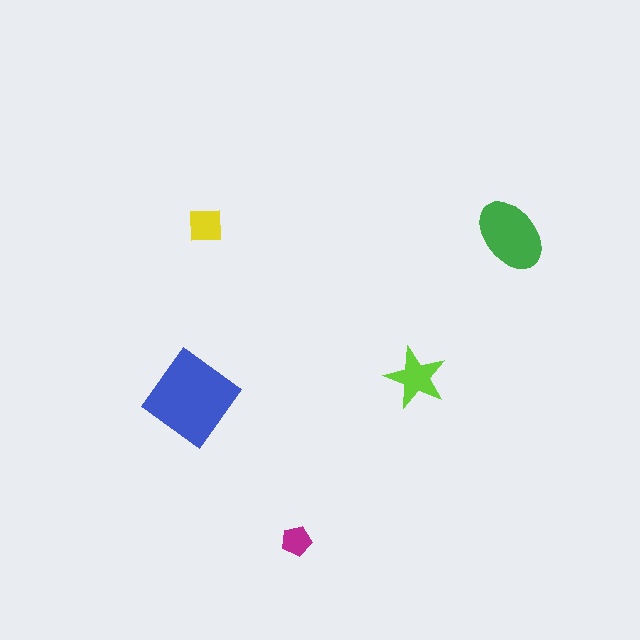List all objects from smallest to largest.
The magenta pentagon, the yellow square, the lime star, the green ellipse, the blue diamond.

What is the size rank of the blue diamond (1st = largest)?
1st.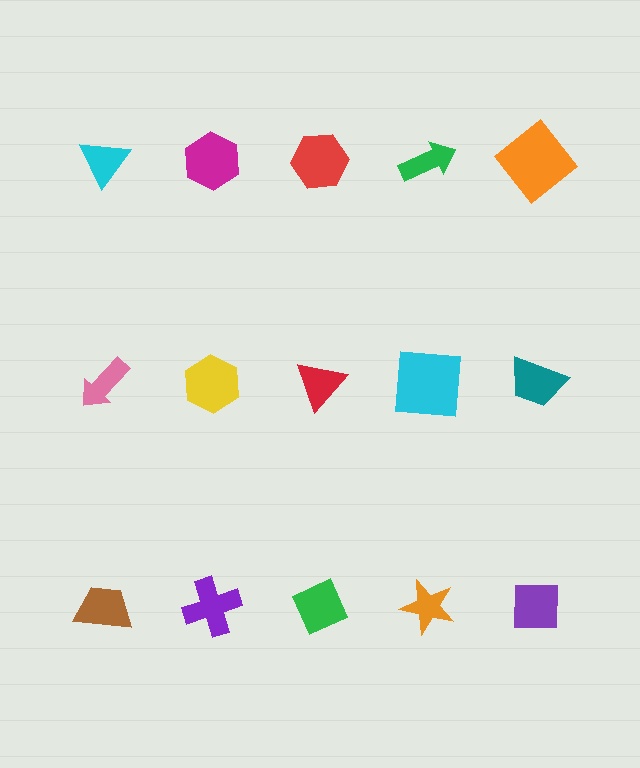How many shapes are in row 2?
5 shapes.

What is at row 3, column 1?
A brown trapezoid.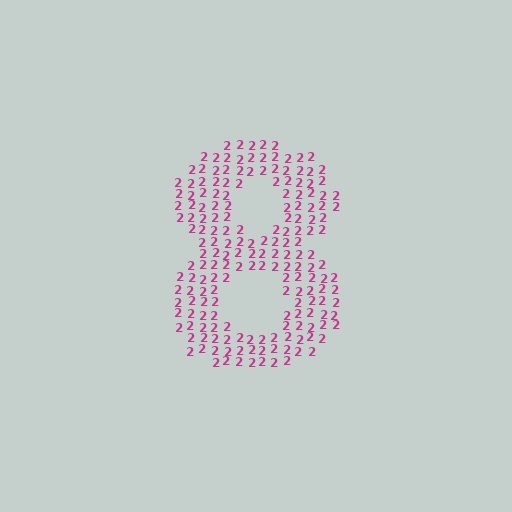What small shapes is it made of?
It is made of small digit 2's.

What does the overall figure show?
The overall figure shows the digit 8.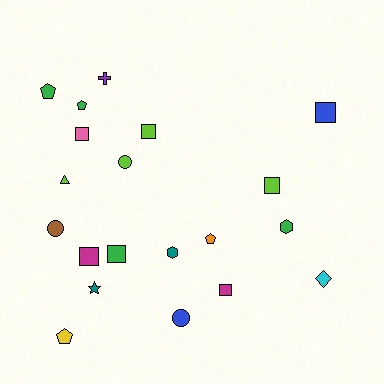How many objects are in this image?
There are 20 objects.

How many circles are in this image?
There are 3 circles.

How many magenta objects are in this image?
There are 2 magenta objects.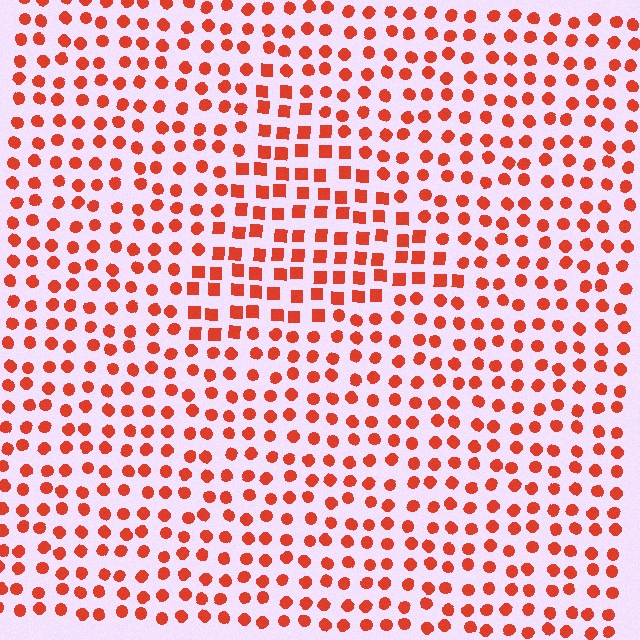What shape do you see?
I see a triangle.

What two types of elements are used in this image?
The image uses squares inside the triangle region and circles outside it.